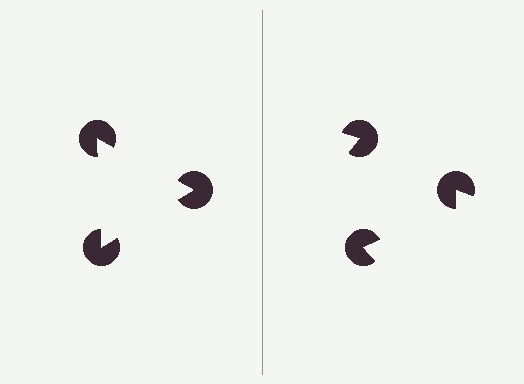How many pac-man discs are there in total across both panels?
6 — 3 on each side.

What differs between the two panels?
The pac-man discs are positioned identically on both sides; only the wedge orientations differ. On the left they align to a triangle; on the right they are misaligned.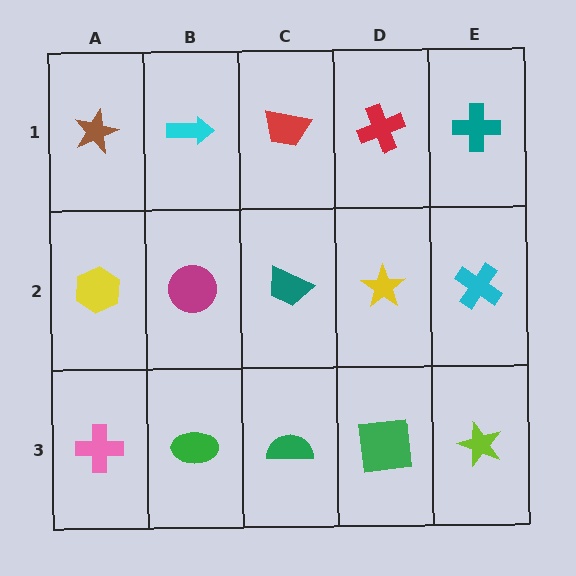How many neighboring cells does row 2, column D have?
4.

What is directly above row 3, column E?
A cyan cross.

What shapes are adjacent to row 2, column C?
A red trapezoid (row 1, column C), a green semicircle (row 3, column C), a magenta circle (row 2, column B), a yellow star (row 2, column D).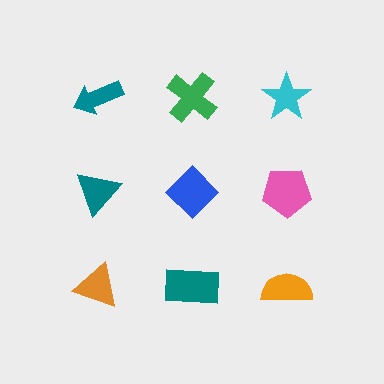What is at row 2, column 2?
A blue diamond.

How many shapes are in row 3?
3 shapes.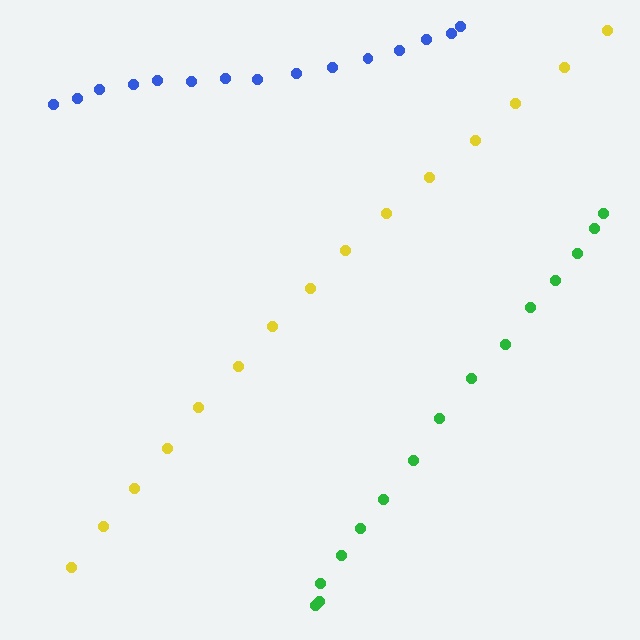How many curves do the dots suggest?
There are 3 distinct paths.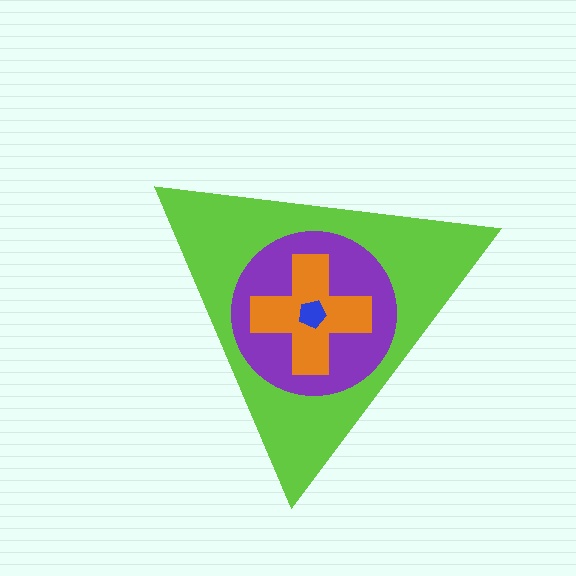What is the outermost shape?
The lime triangle.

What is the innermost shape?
The blue pentagon.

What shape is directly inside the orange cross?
The blue pentagon.